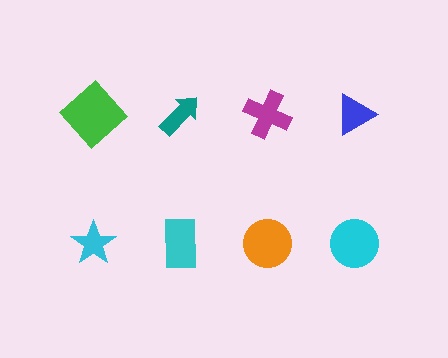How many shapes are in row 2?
4 shapes.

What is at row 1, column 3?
A magenta cross.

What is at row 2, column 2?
A cyan rectangle.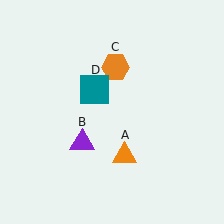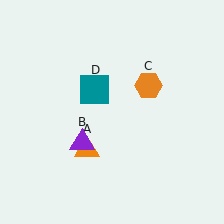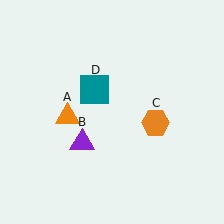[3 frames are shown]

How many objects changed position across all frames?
2 objects changed position: orange triangle (object A), orange hexagon (object C).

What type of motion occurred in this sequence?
The orange triangle (object A), orange hexagon (object C) rotated clockwise around the center of the scene.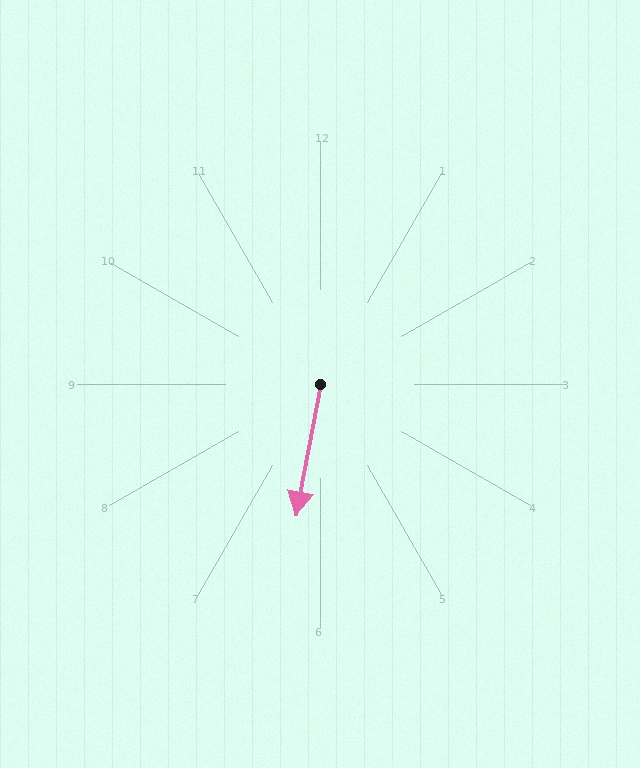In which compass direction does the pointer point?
South.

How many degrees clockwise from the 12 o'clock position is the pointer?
Approximately 190 degrees.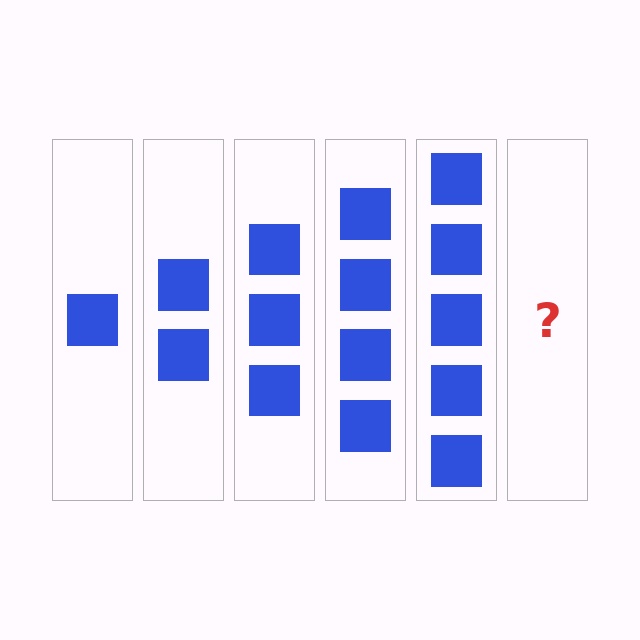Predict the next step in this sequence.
The next step is 6 squares.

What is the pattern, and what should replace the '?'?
The pattern is that each step adds one more square. The '?' should be 6 squares.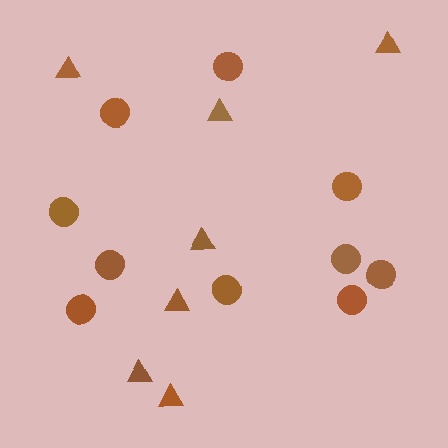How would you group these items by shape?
There are 2 groups: one group of triangles (7) and one group of circles (10).